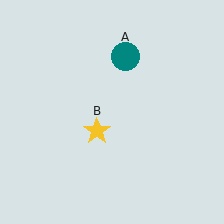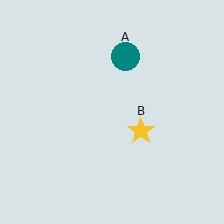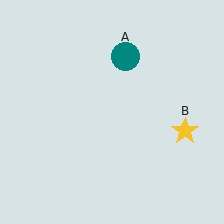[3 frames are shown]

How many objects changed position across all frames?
1 object changed position: yellow star (object B).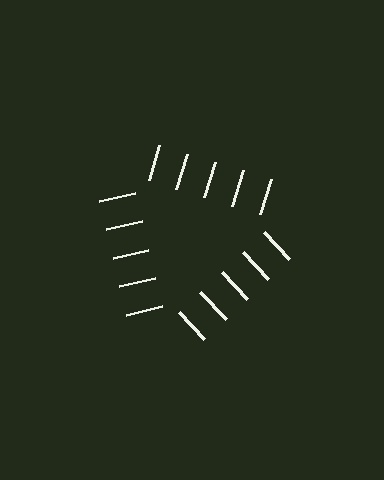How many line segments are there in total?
15 — 5 along each of the 3 edges.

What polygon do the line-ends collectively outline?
An illusory triangle — the line segments terminate on its edges but no continuous stroke is drawn.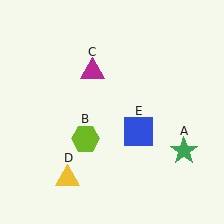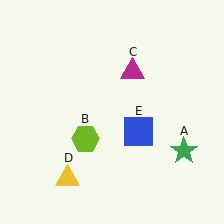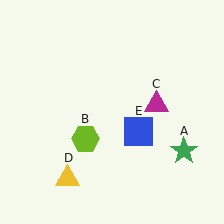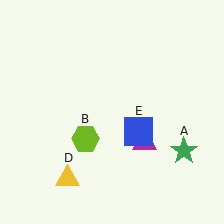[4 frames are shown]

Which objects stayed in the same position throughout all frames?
Green star (object A) and lime hexagon (object B) and yellow triangle (object D) and blue square (object E) remained stationary.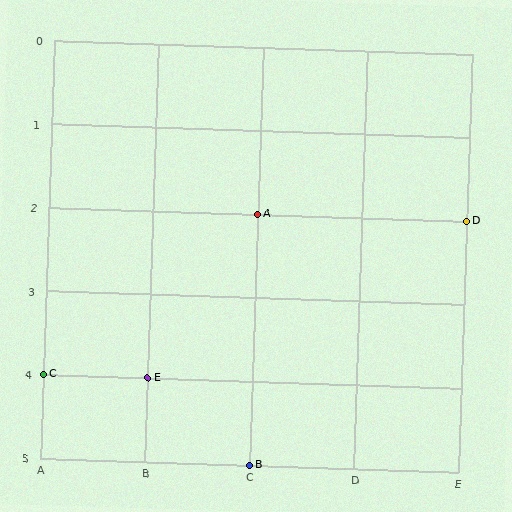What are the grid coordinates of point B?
Point B is at grid coordinates (C, 5).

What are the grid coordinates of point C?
Point C is at grid coordinates (A, 4).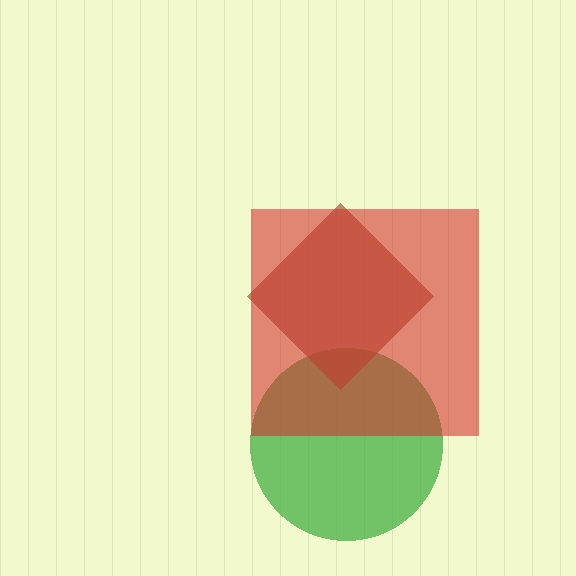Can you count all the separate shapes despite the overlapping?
Yes, there are 3 separate shapes.